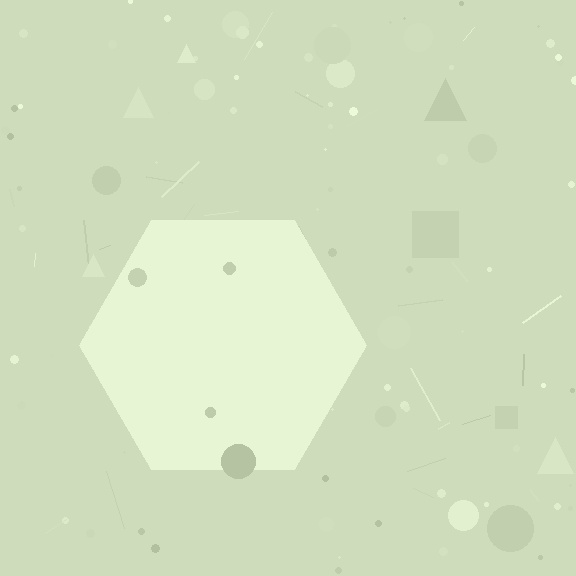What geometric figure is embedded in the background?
A hexagon is embedded in the background.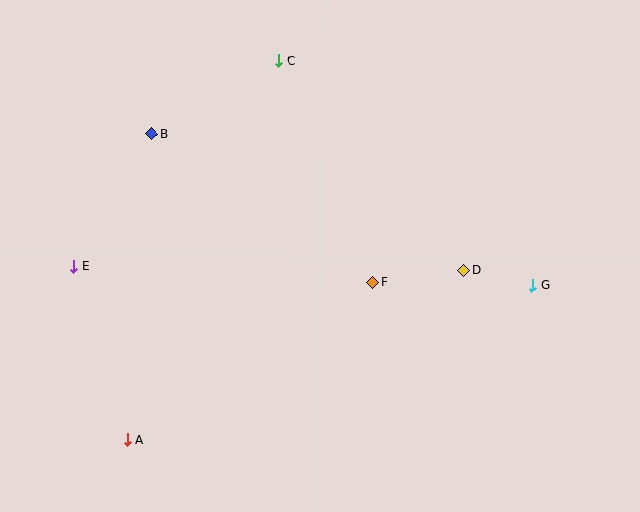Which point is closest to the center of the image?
Point F at (372, 282) is closest to the center.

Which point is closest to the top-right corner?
Point G is closest to the top-right corner.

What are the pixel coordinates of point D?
Point D is at (463, 270).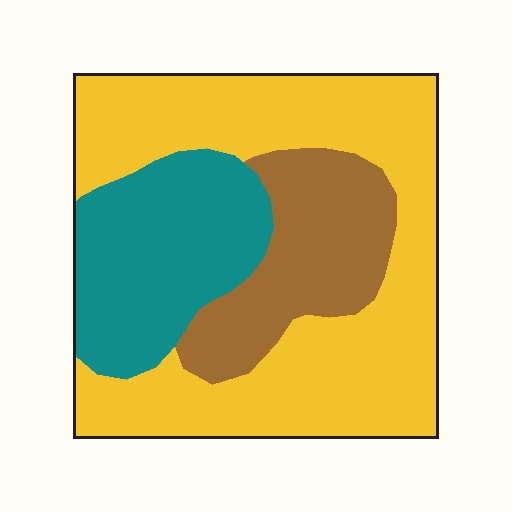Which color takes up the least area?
Brown, at roughly 20%.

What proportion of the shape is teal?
Teal takes up about one quarter (1/4) of the shape.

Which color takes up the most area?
Yellow, at roughly 55%.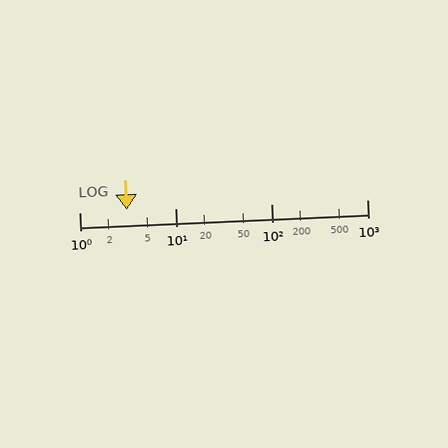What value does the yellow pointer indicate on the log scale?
The pointer indicates approximately 3.1.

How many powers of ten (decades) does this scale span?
The scale spans 3 decades, from 1 to 1000.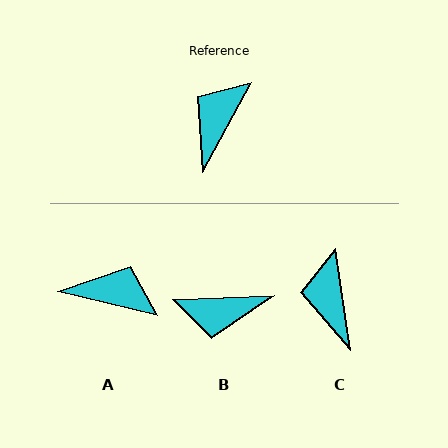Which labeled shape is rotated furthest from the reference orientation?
B, about 121 degrees away.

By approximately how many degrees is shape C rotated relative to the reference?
Approximately 36 degrees counter-clockwise.